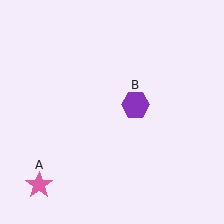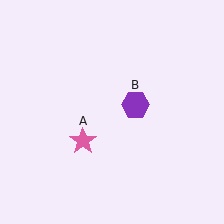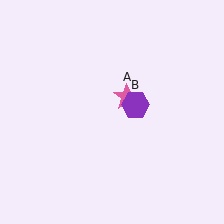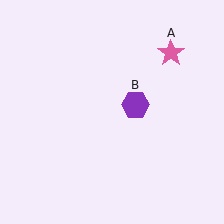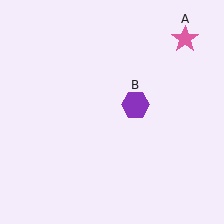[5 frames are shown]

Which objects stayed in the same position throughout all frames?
Purple hexagon (object B) remained stationary.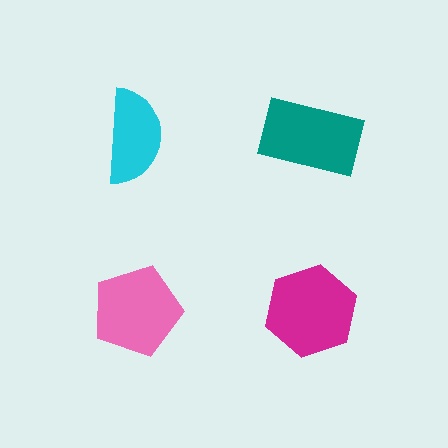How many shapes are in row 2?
2 shapes.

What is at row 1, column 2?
A teal rectangle.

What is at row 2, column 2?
A magenta hexagon.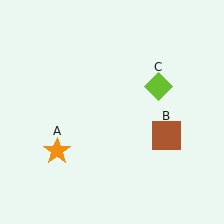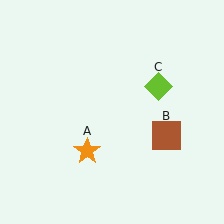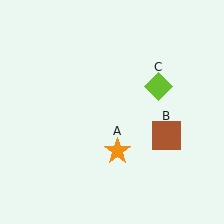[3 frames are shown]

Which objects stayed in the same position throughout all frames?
Brown square (object B) and lime diamond (object C) remained stationary.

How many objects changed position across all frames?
1 object changed position: orange star (object A).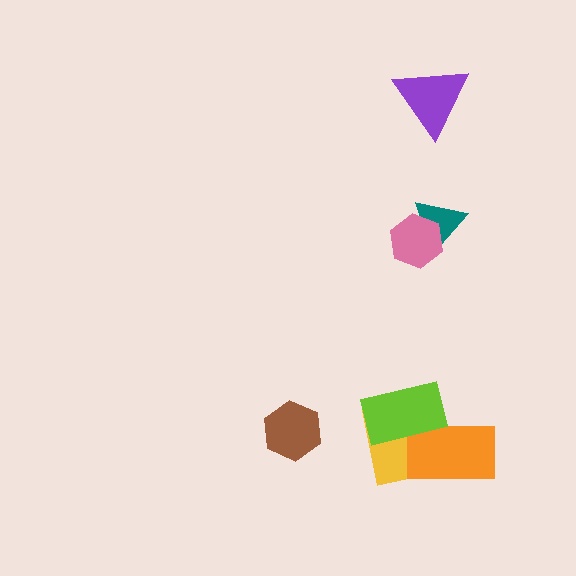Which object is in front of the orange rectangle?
The lime rectangle is in front of the orange rectangle.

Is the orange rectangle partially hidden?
Yes, it is partially covered by another shape.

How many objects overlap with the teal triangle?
1 object overlaps with the teal triangle.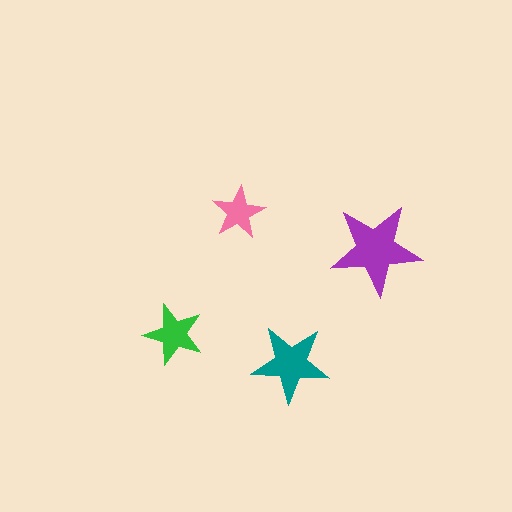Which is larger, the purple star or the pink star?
The purple one.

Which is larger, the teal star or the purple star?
The purple one.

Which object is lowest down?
The teal star is bottommost.